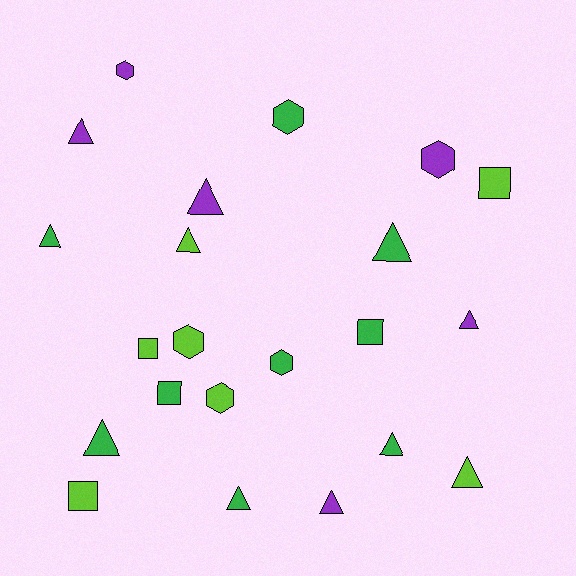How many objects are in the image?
There are 22 objects.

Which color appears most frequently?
Green, with 9 objects.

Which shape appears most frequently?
Triangle, with 11 objects.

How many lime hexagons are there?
There are 2 lime hexagons.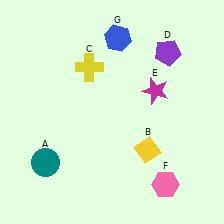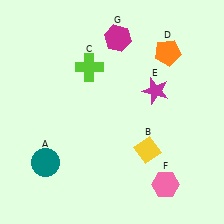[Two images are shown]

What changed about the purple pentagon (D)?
In Image 1, D is purple. In Image 2, it changed to orange.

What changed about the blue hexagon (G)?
In Image 1, G is blue. In Image 2, it changed to magenta.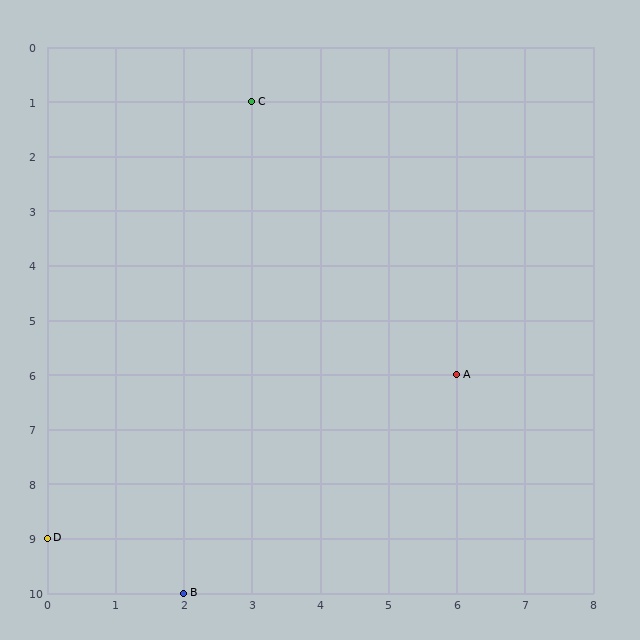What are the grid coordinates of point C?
Point C is at grid coordinates (3, 1).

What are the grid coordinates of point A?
Point A is at grid coordinates (6, 6).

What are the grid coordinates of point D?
Point D is at grid coordinates (0, 9).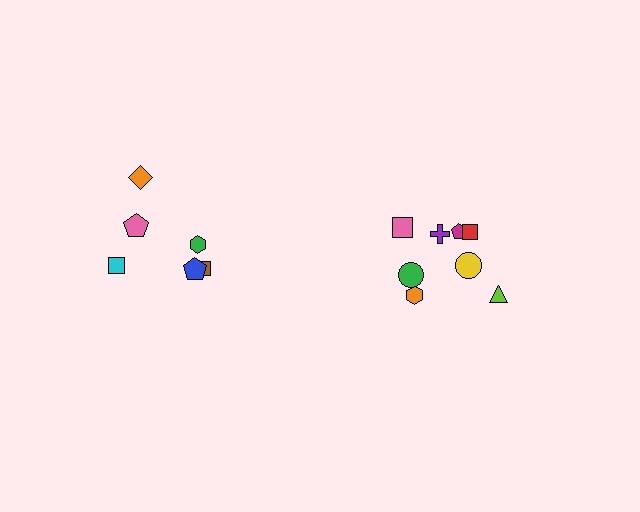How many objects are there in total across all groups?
There are 14 objects.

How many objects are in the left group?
There are 6 objects.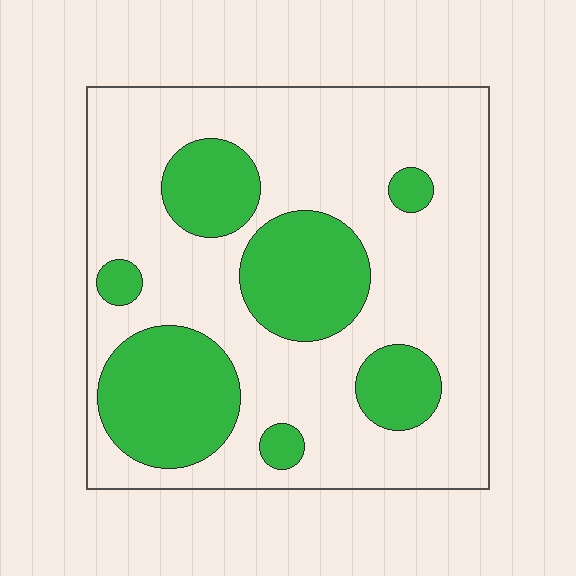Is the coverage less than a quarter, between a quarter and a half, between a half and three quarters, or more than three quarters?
Between a quarter and a half.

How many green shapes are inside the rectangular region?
7.